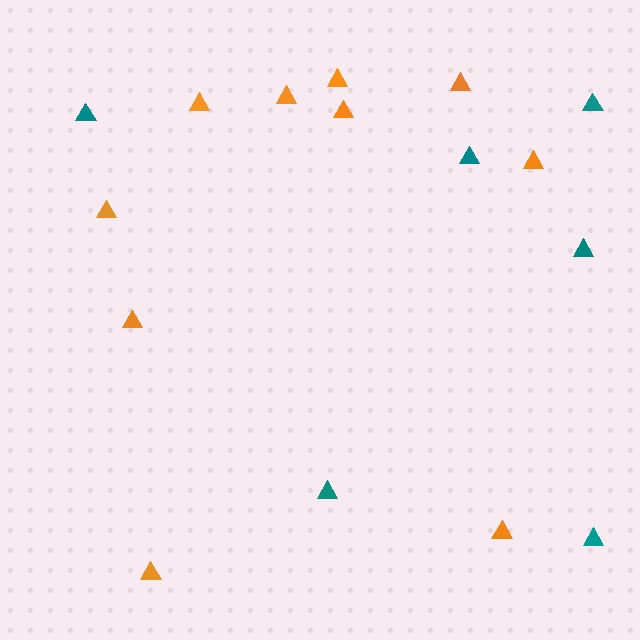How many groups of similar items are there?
There are 2 groups: one group of orange triangles (10) and one group of teal triangles (6).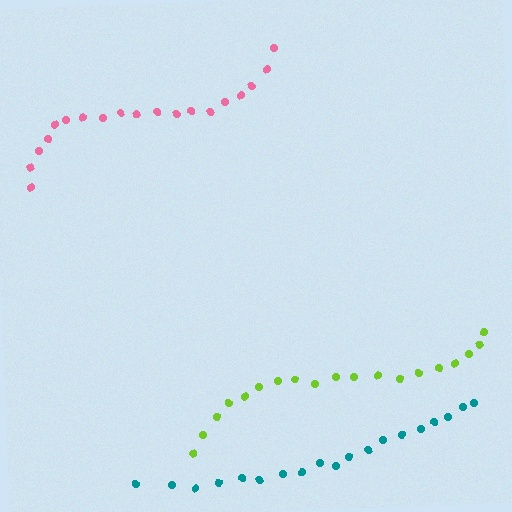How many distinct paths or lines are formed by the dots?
There are 3 distinct paths.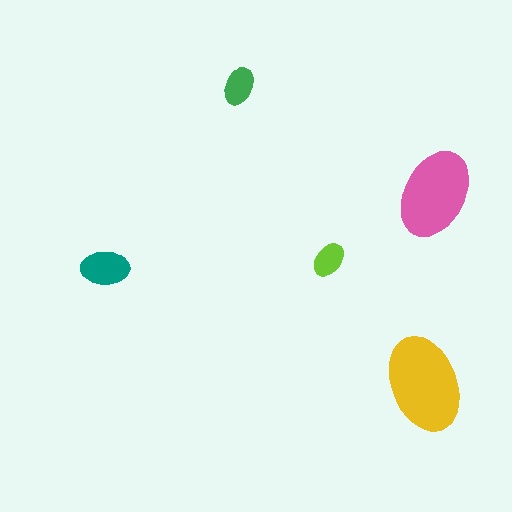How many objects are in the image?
There are 5 objects in the image.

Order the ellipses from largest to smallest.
the yellow one, the pink one, the teal one, the green one, the lime one.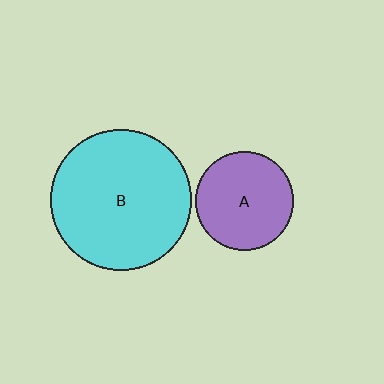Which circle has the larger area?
Circle B (cyan).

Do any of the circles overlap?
No, none of the circles overlap.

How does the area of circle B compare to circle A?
Approximately 2.1 times.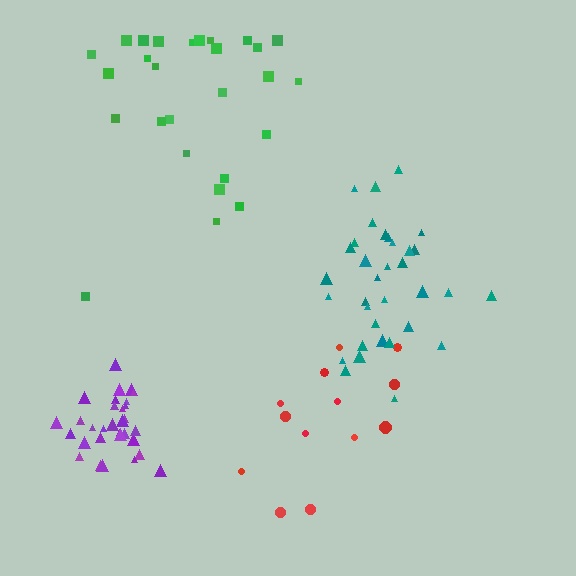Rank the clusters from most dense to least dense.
purple, teal, green, red.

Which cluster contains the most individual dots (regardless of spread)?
Teal (34).